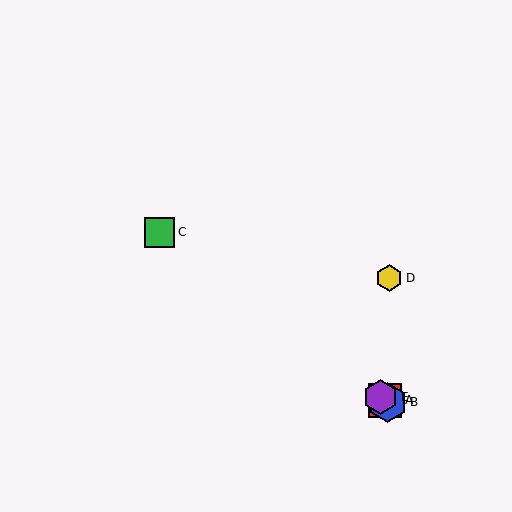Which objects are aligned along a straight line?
Objects A, B, C, E are aligned along a straight line.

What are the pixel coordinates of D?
Object D is at (389, 278).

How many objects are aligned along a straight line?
4 objects (A, B, C, E) are aligned along a straight line.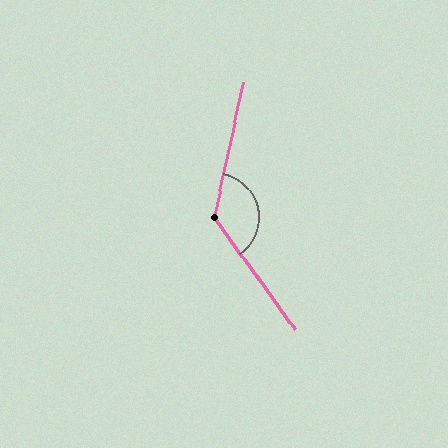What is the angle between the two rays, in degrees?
Approximately 132 degrees.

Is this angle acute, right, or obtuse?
It is obtuse.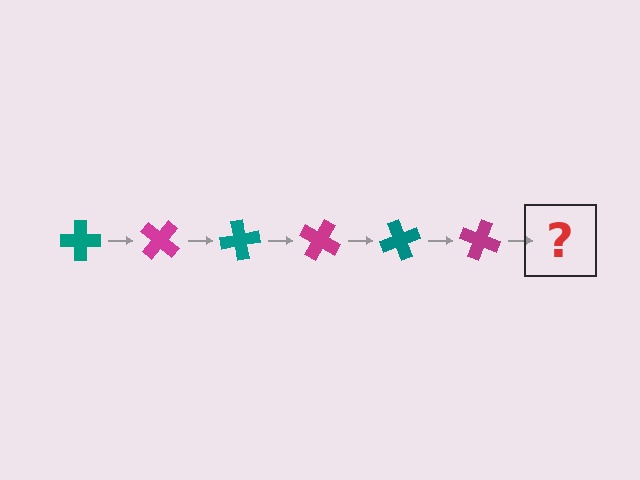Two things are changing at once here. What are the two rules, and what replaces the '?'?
The two rules are that it rotates 40 degrees each step and the color cycles through teal and magenta. The '?' should be a teal cross, rotated 240 degrees from the start.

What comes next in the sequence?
The next element should be a teal cross, rotated 240 degrees from the start.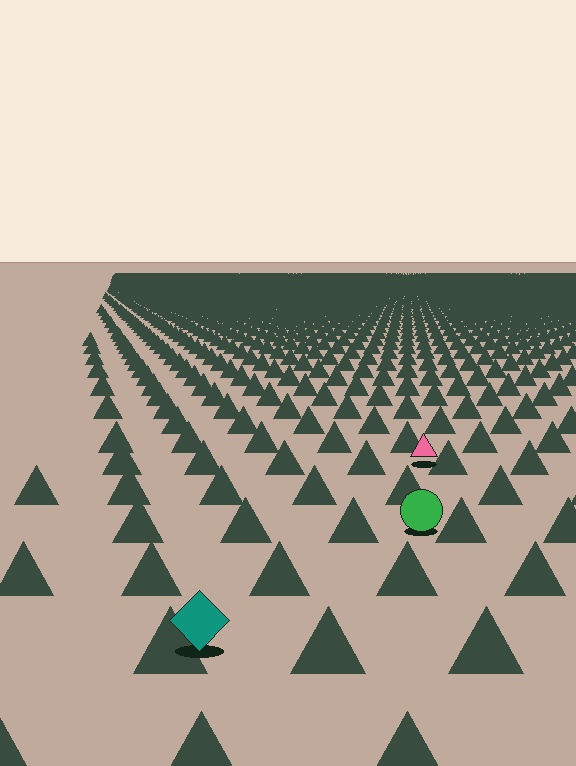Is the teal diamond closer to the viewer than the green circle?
Yes. The teal diamond is closer — you can tell from the texture gradient: the ground texture is coarser near it.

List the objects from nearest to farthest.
From nearest to farthest: the teal diamond, the green circle, the pink triangle.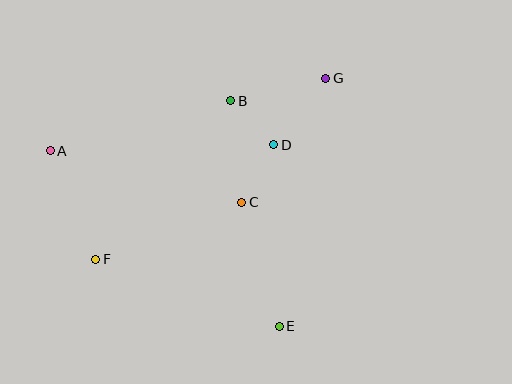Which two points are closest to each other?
Points B and D are closest to each other.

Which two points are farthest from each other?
Points F and G are farthest from each other.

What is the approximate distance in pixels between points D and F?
The distance between D and F is approximately 212 pixels.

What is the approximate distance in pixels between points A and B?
The distance between A and B is approximately 188 pixels.